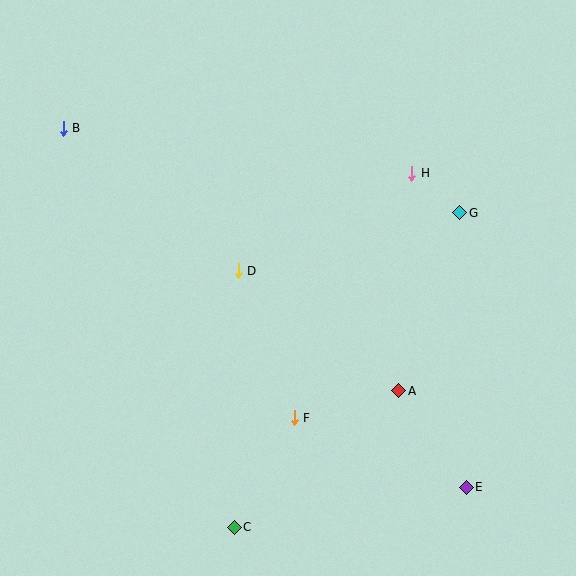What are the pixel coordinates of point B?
Point B is at (63, 128).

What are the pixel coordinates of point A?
Point A is at (399, 391).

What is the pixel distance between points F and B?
The distance between F and B is 370 pixels.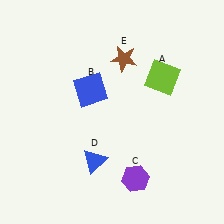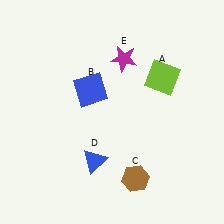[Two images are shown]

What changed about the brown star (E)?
In Image 1, E is brown. In Image 2, it changed to magenta.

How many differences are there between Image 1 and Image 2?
There are 2 differences between the two images.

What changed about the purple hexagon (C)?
In Image 1, C is purple. In Image 2, it changed to brown.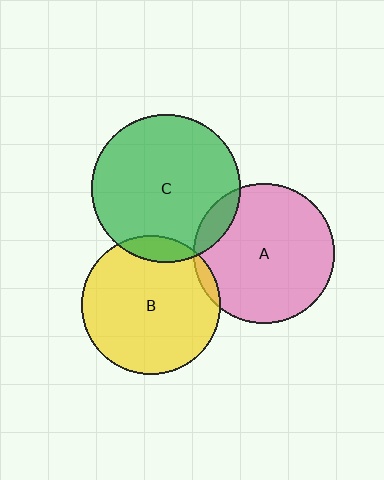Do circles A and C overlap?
Yes.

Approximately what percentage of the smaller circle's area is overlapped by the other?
Approximately 10%.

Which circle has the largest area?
Circle C (green).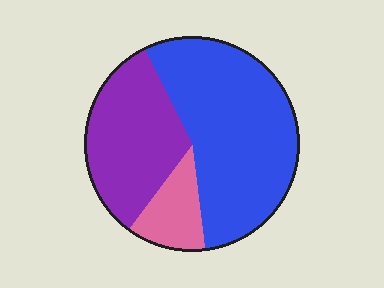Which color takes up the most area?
Blue, at roughly 55%.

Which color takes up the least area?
Pink, at roughly 10%.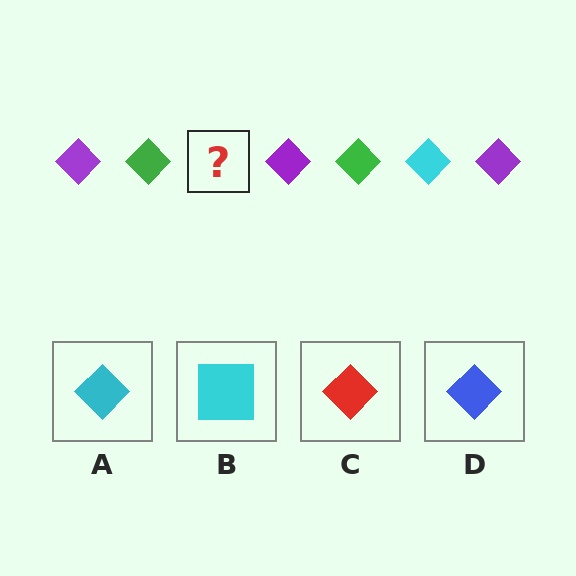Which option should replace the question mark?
Option A.